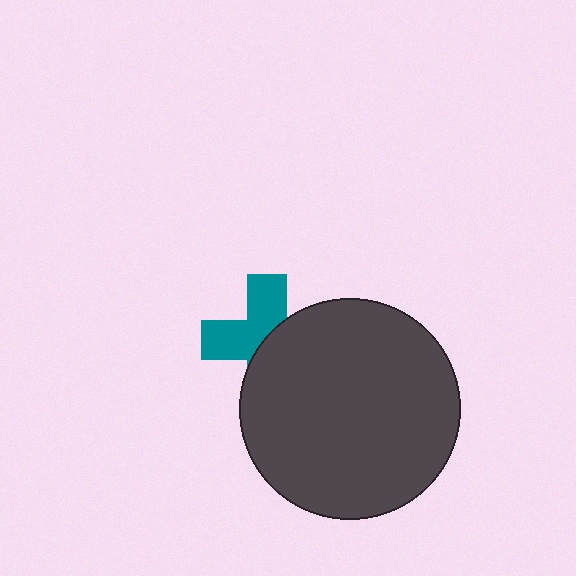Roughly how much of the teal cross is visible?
About half of it is visible (roughly 49%).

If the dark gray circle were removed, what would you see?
You would see the complete teal cross.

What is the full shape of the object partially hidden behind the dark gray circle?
The partially hidden object is a teal cross.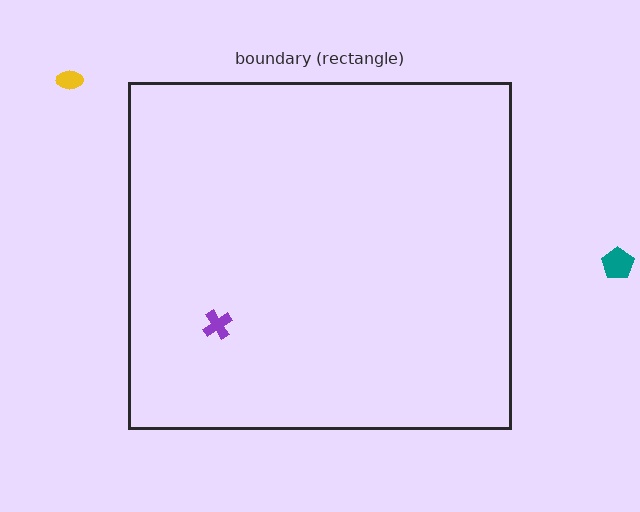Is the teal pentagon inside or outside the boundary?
Outside.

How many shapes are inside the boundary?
1 inside, 2 outside.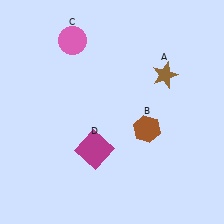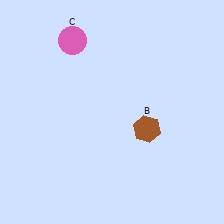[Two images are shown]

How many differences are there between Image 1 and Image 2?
There are 2 differences between the two images.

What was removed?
The brown star (A), the magenta square (D) were removed in Image 2.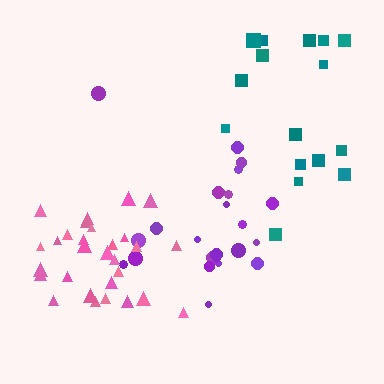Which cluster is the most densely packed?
Pink.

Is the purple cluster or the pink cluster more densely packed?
Pink.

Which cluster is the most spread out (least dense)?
Teal.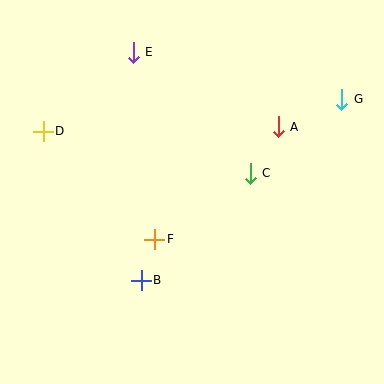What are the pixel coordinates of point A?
Point A is at (278, 127).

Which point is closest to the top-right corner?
Point G is closest to the top-right corner.